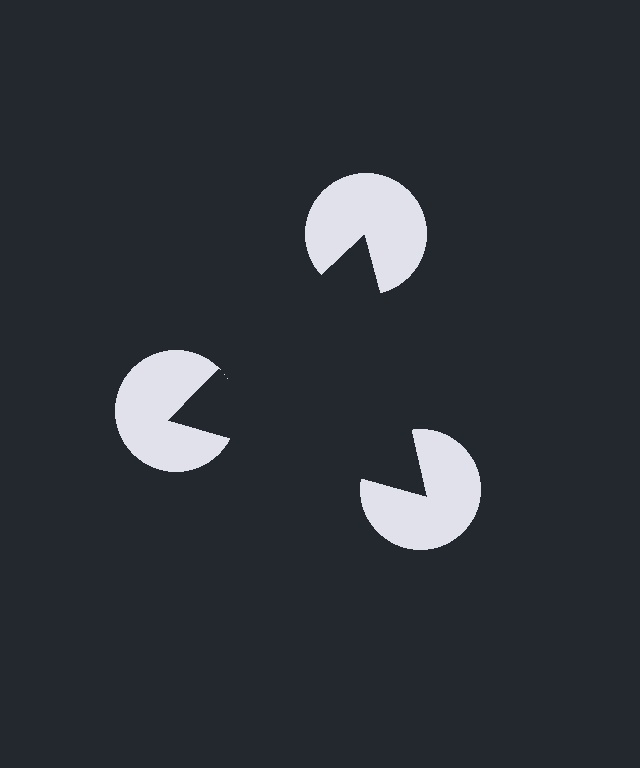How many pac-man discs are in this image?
There are 3 — one at each vertex of the illusory triangle.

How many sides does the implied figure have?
3 sides.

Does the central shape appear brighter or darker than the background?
It typically appears slightly darker than the background, even though no actual brightness change is drawn.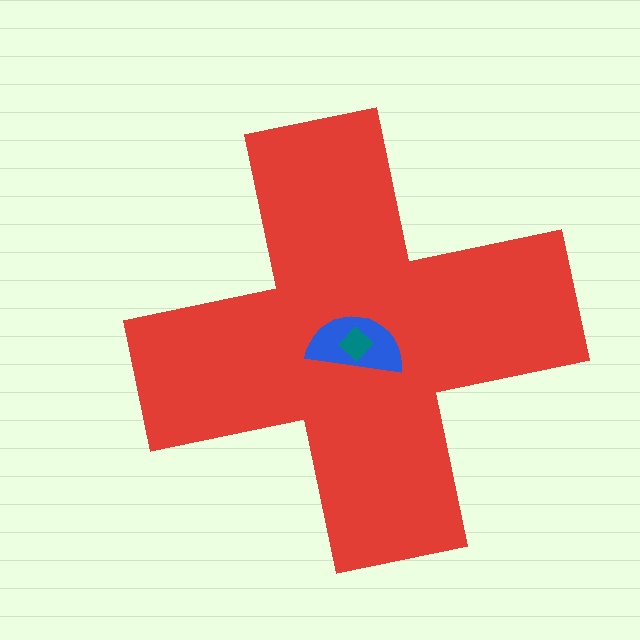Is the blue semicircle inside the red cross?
Yes.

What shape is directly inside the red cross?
The blue semicircle.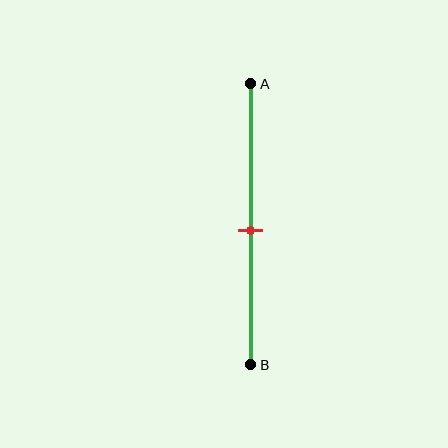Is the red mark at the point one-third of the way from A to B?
No, the mark is at about 50% from A, not at the 33% one-third point.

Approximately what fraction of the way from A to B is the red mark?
The red mark is approximately 50% of the way from A to B.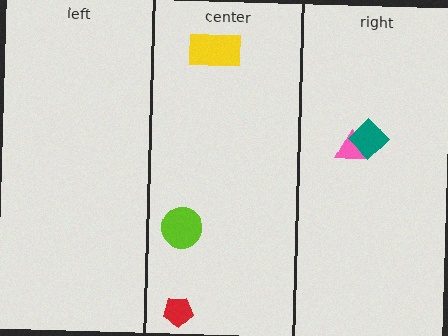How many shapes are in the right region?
2.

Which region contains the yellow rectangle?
The center region.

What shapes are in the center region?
The red pentagon, the lime circle, the yellow rectangle.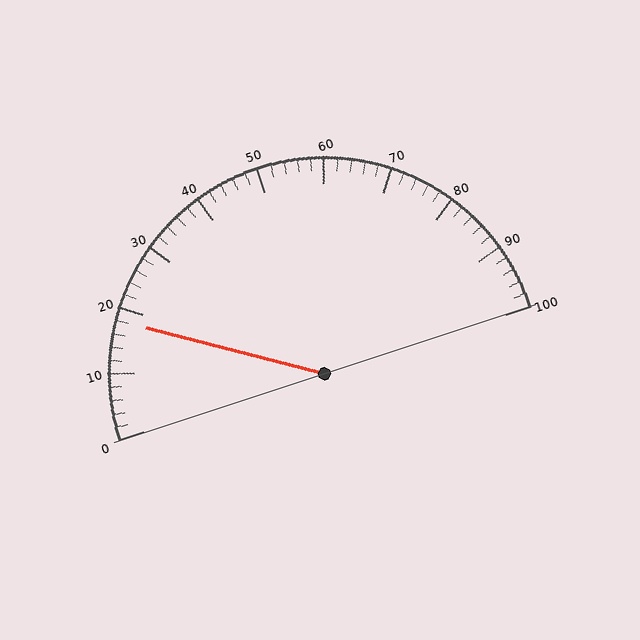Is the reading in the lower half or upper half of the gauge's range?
The reading is in the lower half of the range (0 to 100).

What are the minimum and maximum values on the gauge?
The gauge ranges from 0 to 100.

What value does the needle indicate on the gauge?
The needle indicates approximately 18.